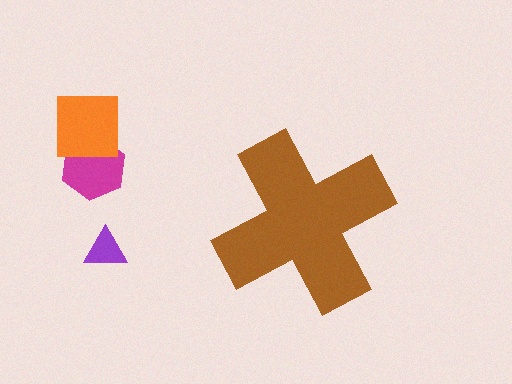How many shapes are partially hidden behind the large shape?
0 shapes are partially hidden.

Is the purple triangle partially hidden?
No, the purple triangle is fully visible.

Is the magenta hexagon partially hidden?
No, the magenta hexagon is fully visible.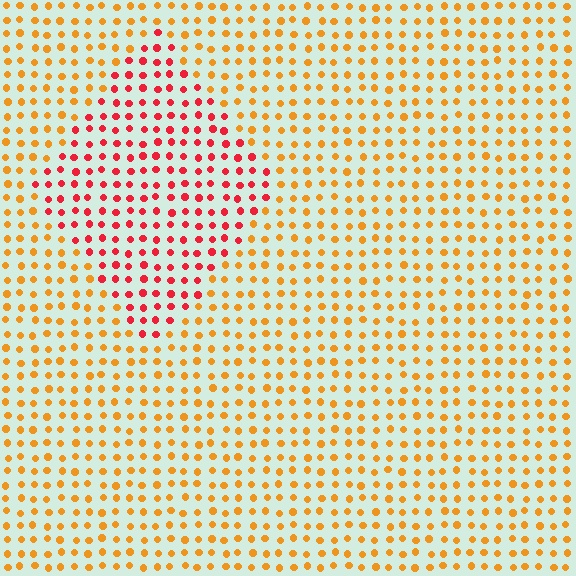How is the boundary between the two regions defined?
The boundary is defined purely by a slight shift in hue (about 41 degrees). Spacing, size, and orientation are identical on both sides.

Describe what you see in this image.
The image is filled with small orange elements in a uniform arrangement. A diamond-shaped region is visible where the elements are tinted to a slightly different hue, forming a subtle color boundary.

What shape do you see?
I see a diamond.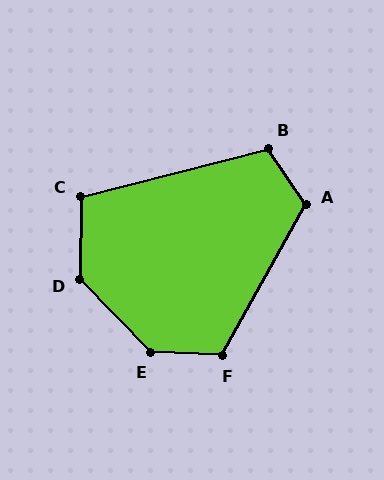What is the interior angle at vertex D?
Approximately 135 degrees (obtuse).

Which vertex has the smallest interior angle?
C, at approximately 105 degrees.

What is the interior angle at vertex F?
Approximately 116 degrees (obtuse).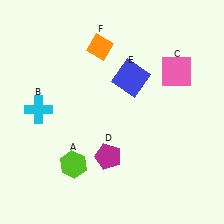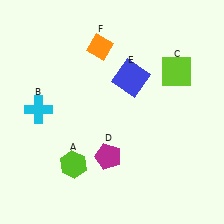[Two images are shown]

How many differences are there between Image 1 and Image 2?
There is 1 difference between the two images.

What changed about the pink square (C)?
In Image 1, C is pink. In Image 2, it changed to lime.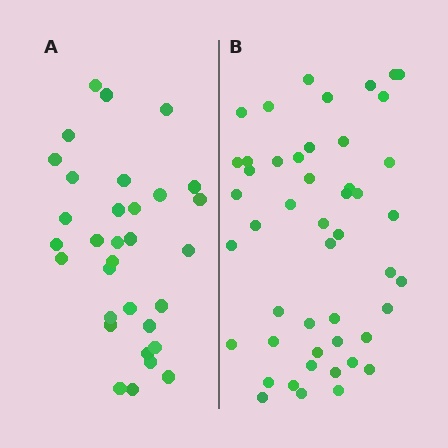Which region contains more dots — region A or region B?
Region B (the right region) has more dots.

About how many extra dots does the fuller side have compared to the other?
Region B has approximately 15 more dots than region A.